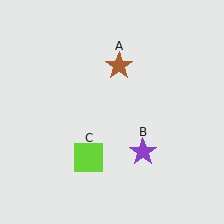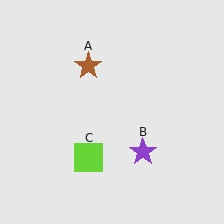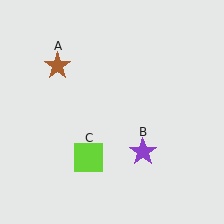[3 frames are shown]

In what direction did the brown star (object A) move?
The brown star (object A) moved left.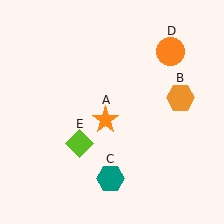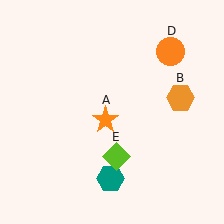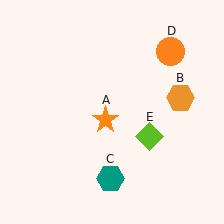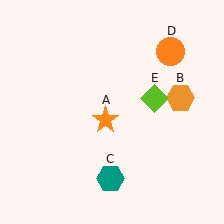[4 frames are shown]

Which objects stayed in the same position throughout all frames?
Orange star (object A) and orange hexagon (object B) and teal hexagon (object C) and orange circle (object D) remained stationary.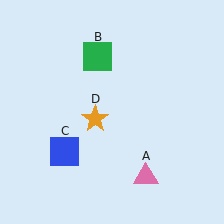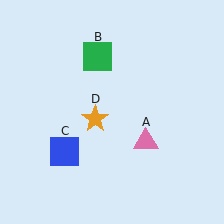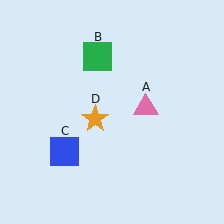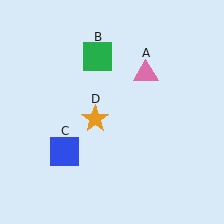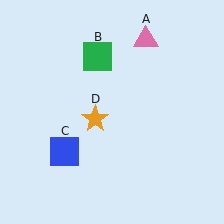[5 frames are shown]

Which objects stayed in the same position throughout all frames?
Green square (object B) and blue square (object C) and orange star (object D) remained stationary.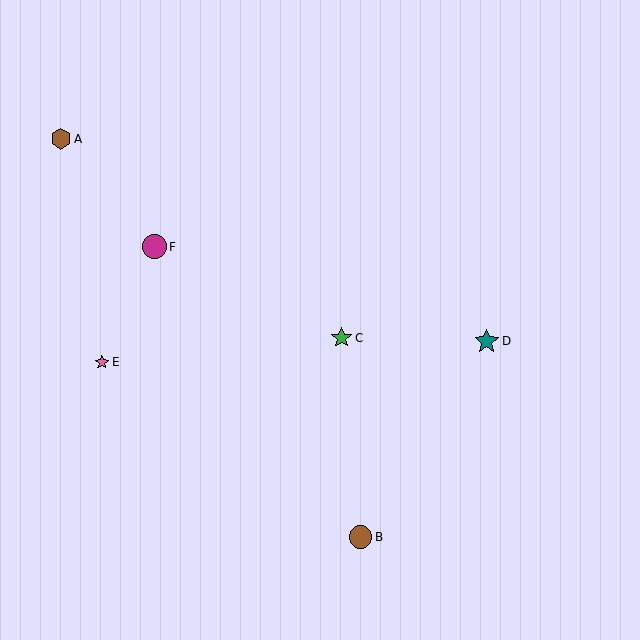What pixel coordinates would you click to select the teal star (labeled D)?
Click at (487, 341) to select the teal star D.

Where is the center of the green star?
The center of the green star is at (342, 338).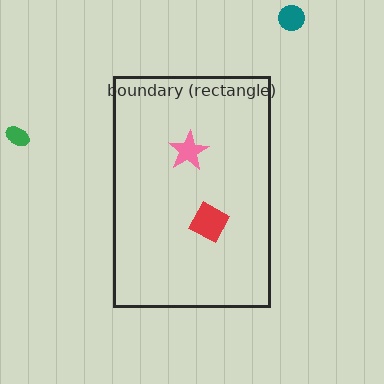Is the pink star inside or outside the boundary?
Inside.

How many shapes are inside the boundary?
2 inside, 2 outside.